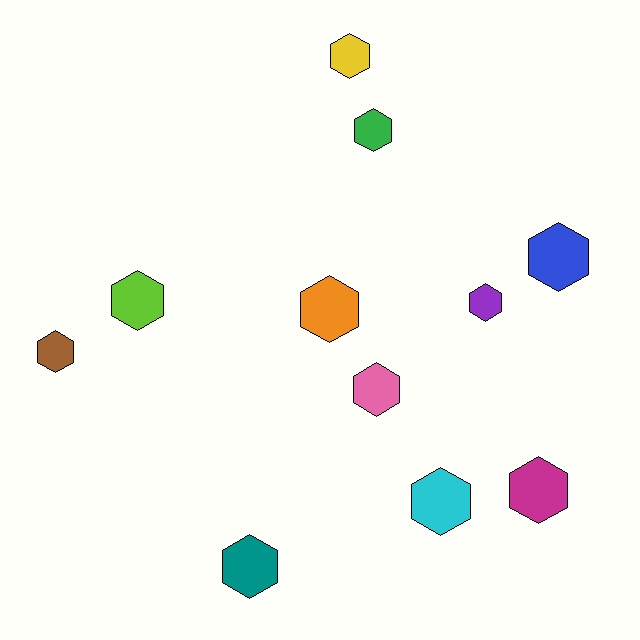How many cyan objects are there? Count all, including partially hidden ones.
There is 1 cyan object.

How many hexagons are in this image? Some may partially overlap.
There are 11 hexagons.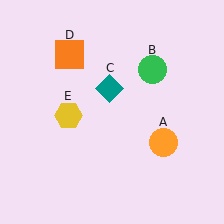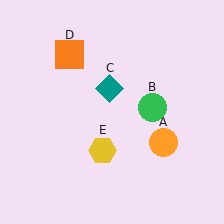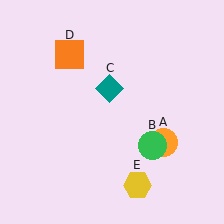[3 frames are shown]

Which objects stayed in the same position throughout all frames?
Orange circle (object A) and teal diamond (object C) and orange square (object D) remained stationary.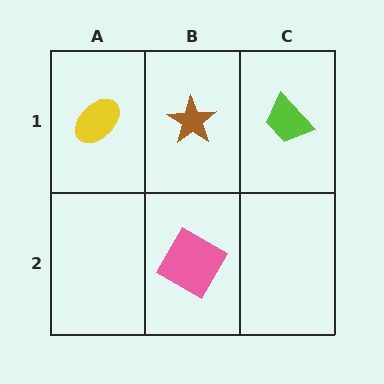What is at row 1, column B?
A brown star.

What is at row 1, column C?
A lime trapezoid.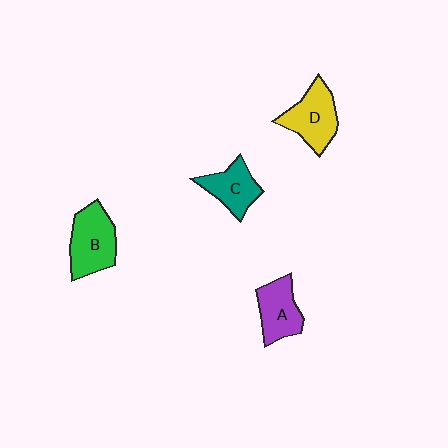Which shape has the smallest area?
Shape C (teal).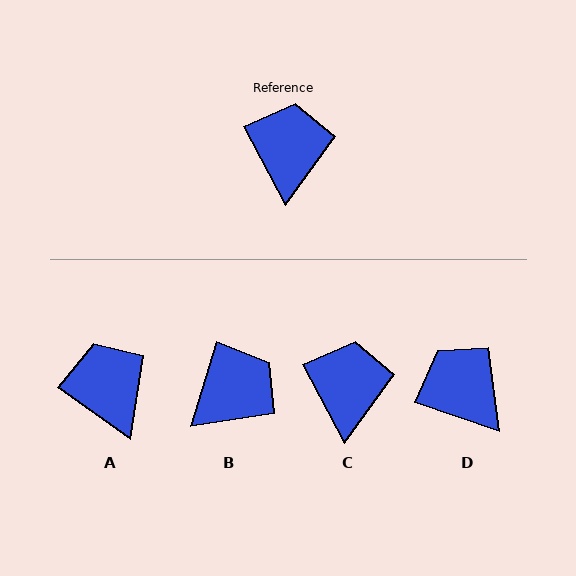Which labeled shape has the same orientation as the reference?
C.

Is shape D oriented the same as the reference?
No, it is off by about 43 degrees.